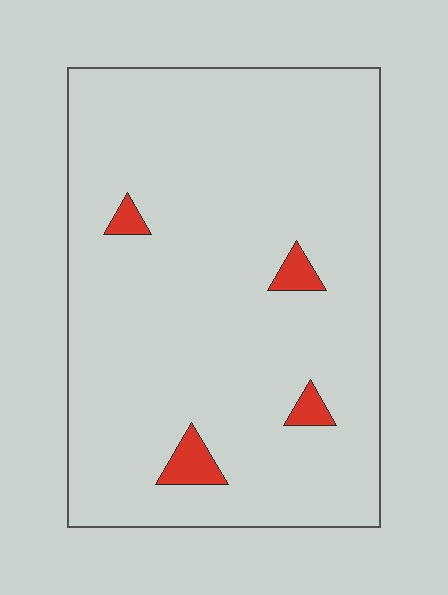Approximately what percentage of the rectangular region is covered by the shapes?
Approximately 5%.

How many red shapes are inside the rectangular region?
4.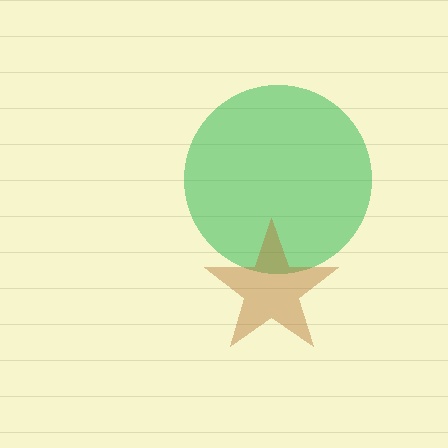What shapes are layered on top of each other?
The layered shapes are: a green circle, a brown star.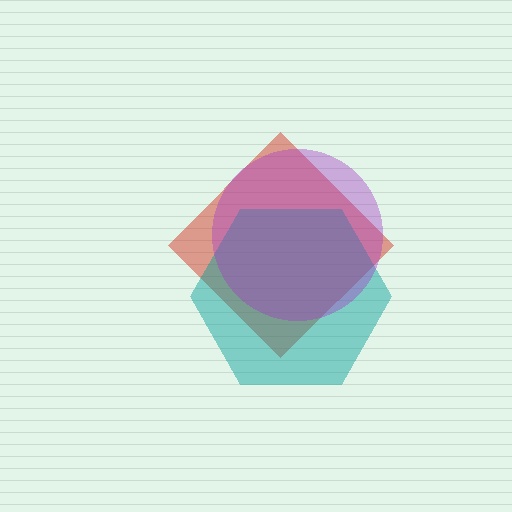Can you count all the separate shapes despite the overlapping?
Yes, there are 3 separate shapes.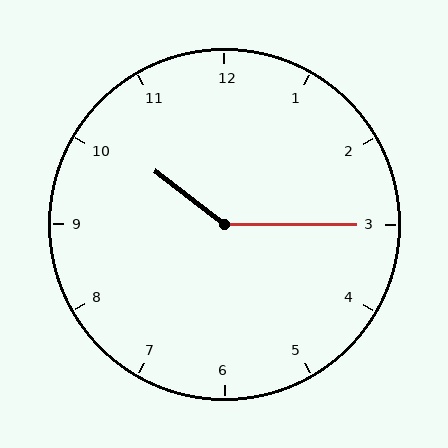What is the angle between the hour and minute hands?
Approximately 142 degrees.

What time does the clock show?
10:15.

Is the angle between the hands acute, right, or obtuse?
It is obtuse.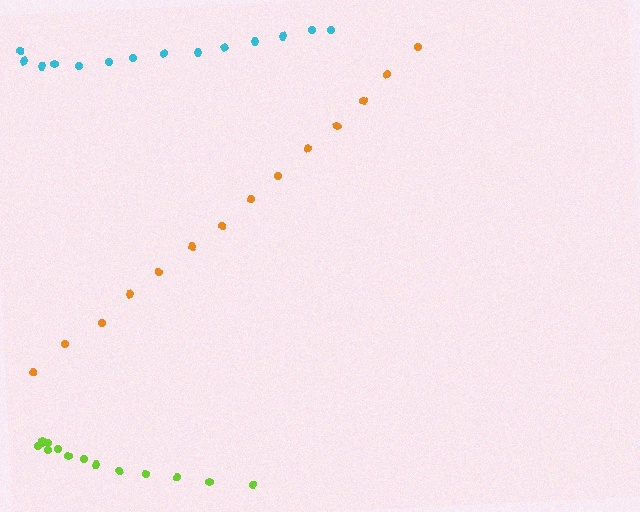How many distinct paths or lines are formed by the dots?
There are 3 distinct paths.